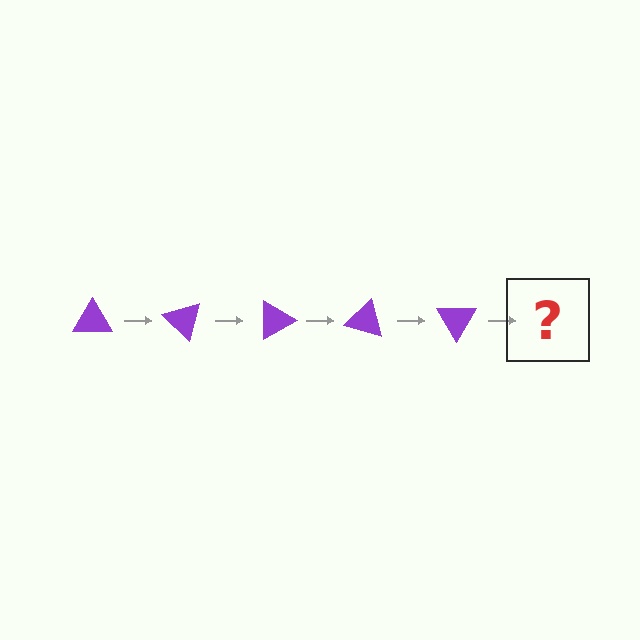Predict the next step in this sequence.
The next step is a purple triangle rotated 225 degrees.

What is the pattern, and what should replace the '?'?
The pattern is that the triangle rotates 45 degrees each step. The '?' should be a purple triangle rotated 225 degrees.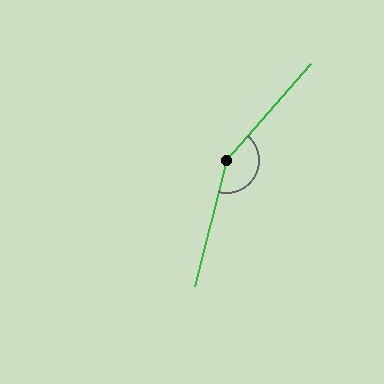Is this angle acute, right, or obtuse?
It is obtuse.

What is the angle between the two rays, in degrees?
Approximately 153 degrees.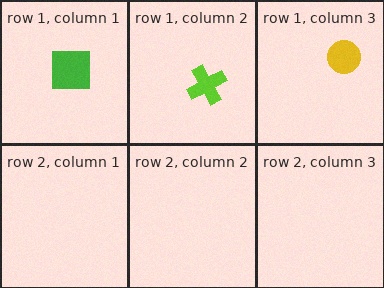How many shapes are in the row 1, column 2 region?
1.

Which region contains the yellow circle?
The row 1, column 3 region.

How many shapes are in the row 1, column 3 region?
1.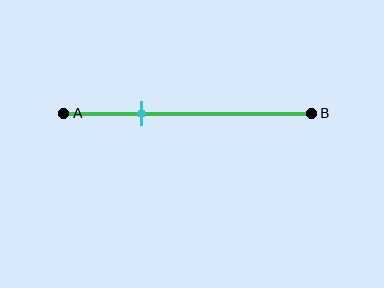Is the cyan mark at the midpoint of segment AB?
No, the mark is at about 30% from A, not at the 50% midpoint.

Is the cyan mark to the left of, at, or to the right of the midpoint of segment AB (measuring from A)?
The cyan mark is to the left of the midpoint of segment AB.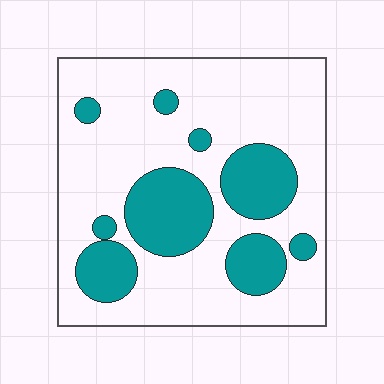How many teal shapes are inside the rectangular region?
9.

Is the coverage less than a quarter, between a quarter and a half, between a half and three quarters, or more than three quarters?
Between a quarter and a half.